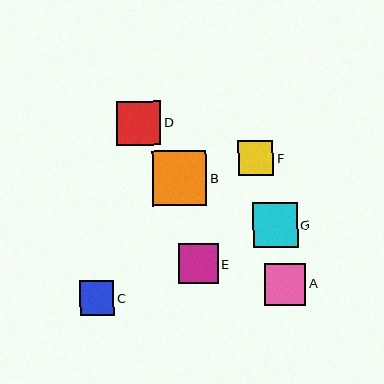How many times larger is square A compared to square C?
Square A is approximately 1.2 times the size of square C.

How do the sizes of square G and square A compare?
Square G and square A are approximately the same size.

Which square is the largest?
Square B is the largest with a size of approximately 55 pixels.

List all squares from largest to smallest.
From largest to smallest: B, G, D, A, E, F, C.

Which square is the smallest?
Square C is the smallest with a size of approximately 35 pixels.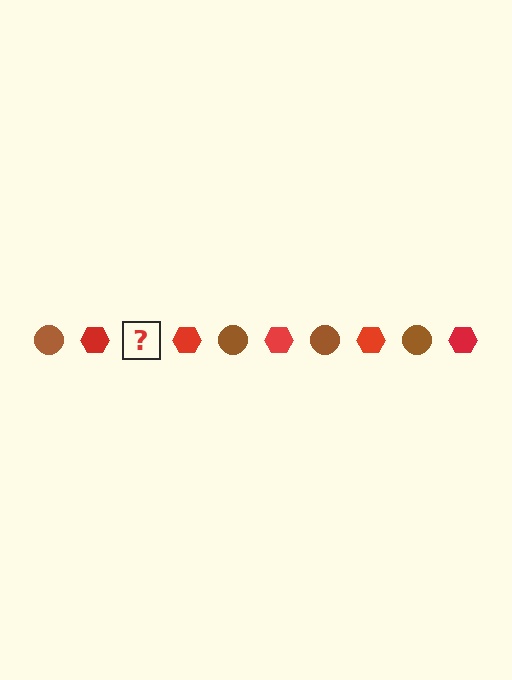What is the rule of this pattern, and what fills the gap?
The rule is that the pattern alternates between brown circle and red hexagon. The gap should be filled with a brown circle.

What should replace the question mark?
The question mark should be replaced with a brown circle.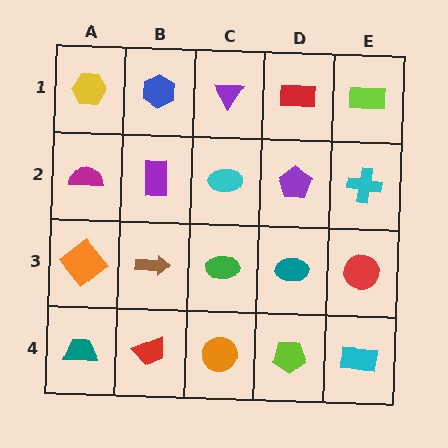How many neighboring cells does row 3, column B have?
4.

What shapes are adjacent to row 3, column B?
A purple rectangle (row 2, column B), a red trapezoid (row 4, column B), an orange diamond (row 3, column A), a green ellipse (row 3, column C).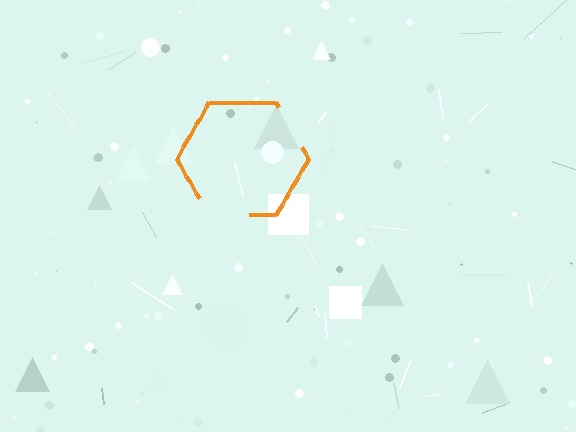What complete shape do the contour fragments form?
The contour fragments form a hexagon.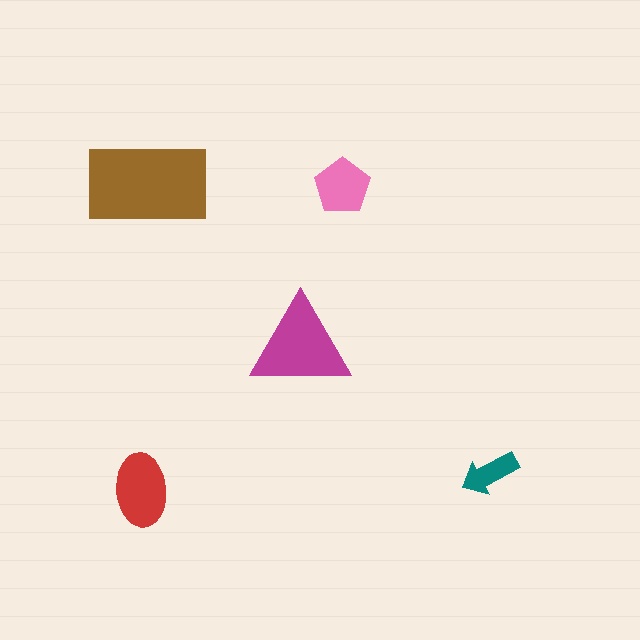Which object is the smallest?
The teal arrow.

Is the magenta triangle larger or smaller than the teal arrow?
Larger.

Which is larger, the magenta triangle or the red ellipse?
The magenta triangle.